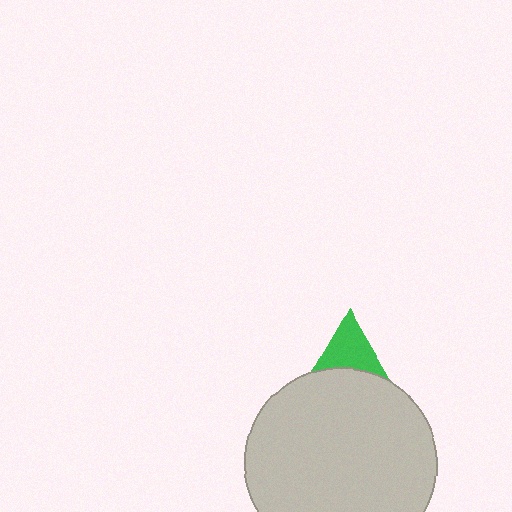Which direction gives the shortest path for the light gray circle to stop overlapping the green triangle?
Moving down gives the shortest separation.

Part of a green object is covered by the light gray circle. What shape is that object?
It is a triangle.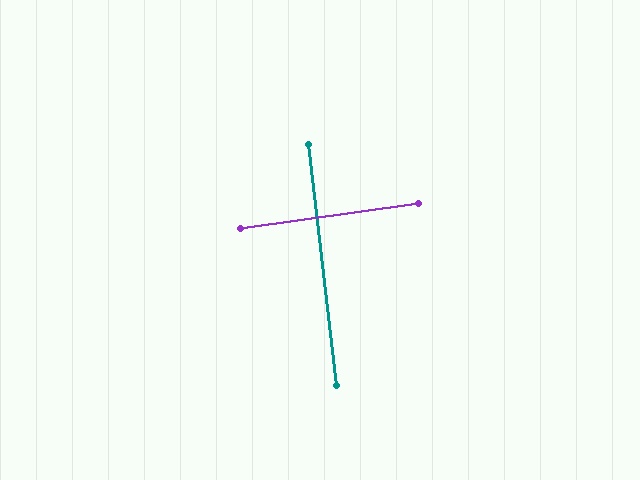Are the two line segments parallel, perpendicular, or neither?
Perpendicular — they meet at approximately 89°.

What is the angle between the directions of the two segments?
Approximately 89 degrees.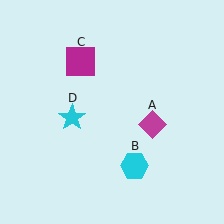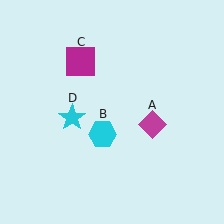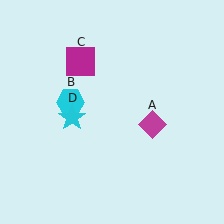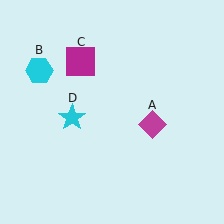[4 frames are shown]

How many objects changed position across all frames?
1 object changed position: cyan hexagon (object B).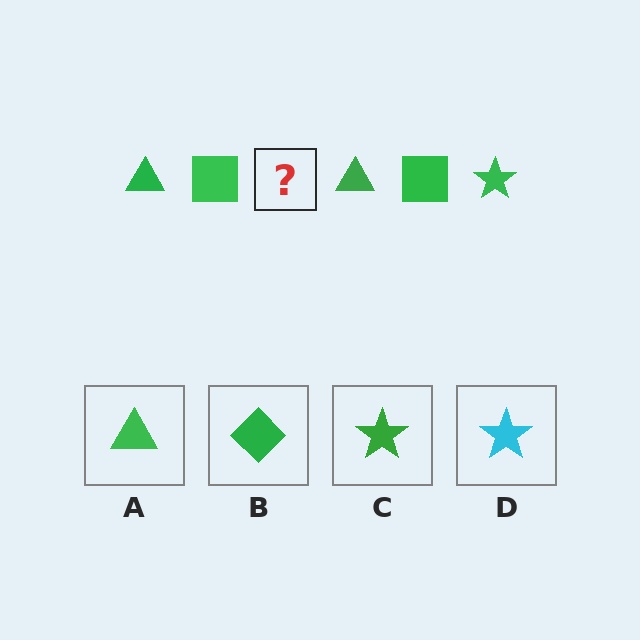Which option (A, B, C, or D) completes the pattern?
C.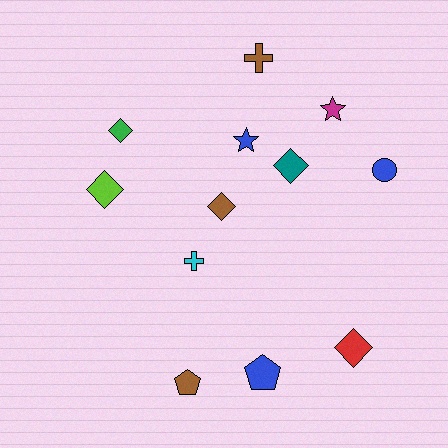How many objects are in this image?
There are 12 objects.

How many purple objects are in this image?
There are no purple objects.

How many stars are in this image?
There are 2 stars.